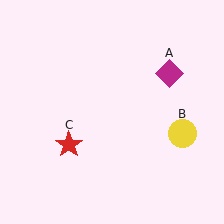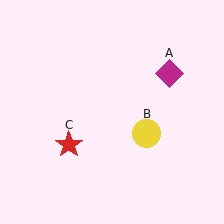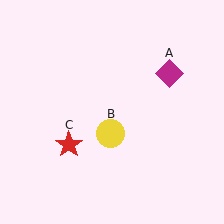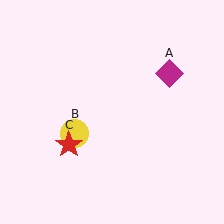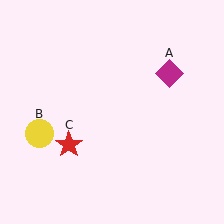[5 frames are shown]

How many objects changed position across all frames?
1 object changed position: yellow circle (object B).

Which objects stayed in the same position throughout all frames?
Magenta diamond (object A) and red star (object C) remained stationary.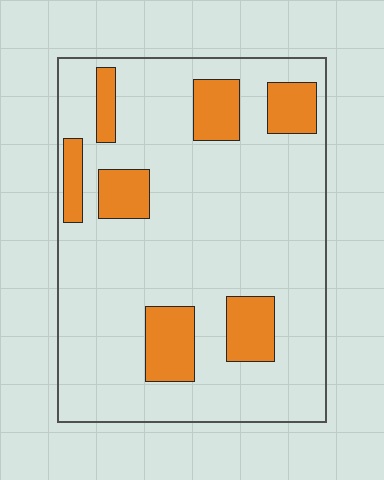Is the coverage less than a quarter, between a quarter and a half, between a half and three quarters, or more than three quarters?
Less than a quarter.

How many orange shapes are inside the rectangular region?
7.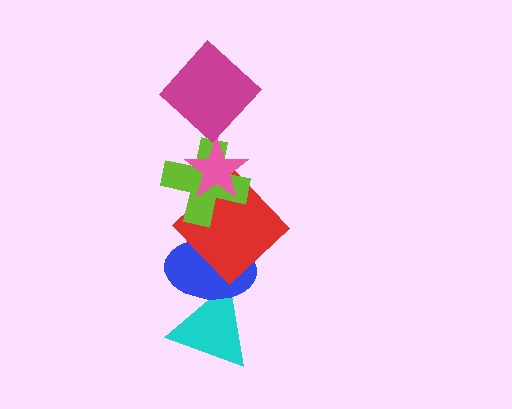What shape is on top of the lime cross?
The pink star is on top of the lime cross.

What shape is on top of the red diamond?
The lime cross is on top of the red diamond.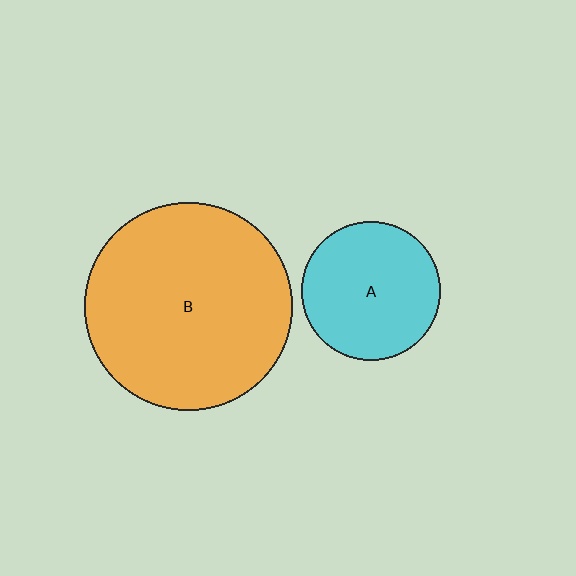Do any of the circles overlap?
No, none of the circles overlap.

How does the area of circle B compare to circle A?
Approximately 2.2 times.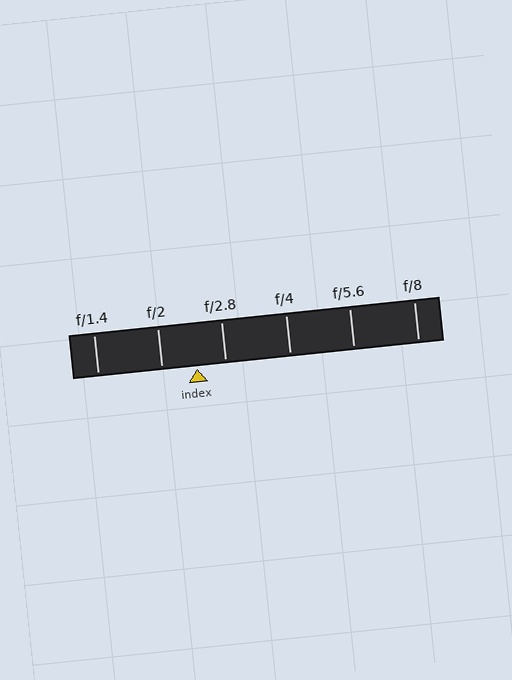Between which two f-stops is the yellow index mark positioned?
The index mark is between f/2 and f/2.8.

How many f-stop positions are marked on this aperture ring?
There are 6 f-stop positions marked.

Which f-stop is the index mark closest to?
The index mark is closest to f/2.8.